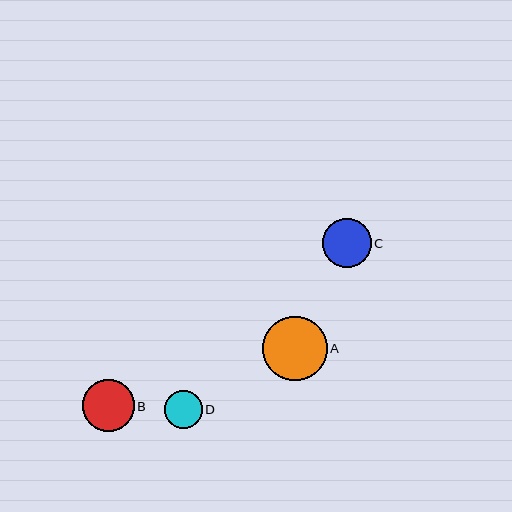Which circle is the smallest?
Circle D is the smallest with a size of approximately 38 pixels.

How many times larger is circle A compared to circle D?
Circle A is approximately 1.7 times the size of circle D.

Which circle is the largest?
Circle A is the largest with a size of approximately 65 pixels.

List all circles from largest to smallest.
From largest to smallest: A, B, C, D.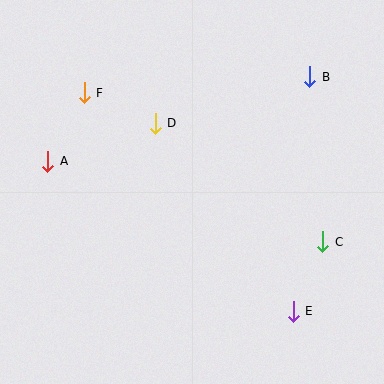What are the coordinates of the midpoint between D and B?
The midpoint between D and B is at (233, 100).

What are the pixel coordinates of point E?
Point E is at (293, 311).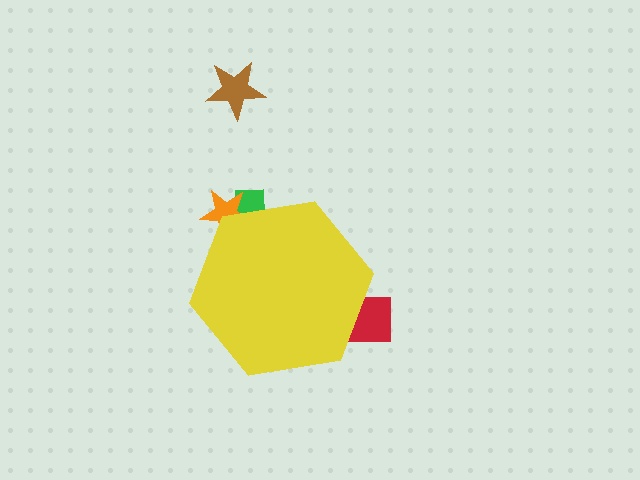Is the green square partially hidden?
Yes, the green square is partially hidden behind the yellow hexagon.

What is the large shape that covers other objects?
A yellow hexagon.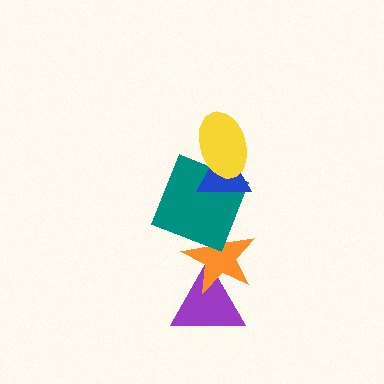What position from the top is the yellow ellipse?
The yellow ellipse is 1st from the top.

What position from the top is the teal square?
The teal square is 3rd from the top.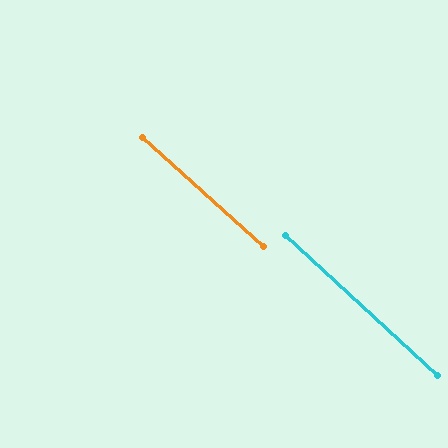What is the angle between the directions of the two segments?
Approximately 1 degree.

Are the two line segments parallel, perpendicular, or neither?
Parallel — their directions differ by only 0.6°.